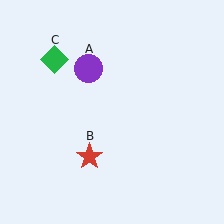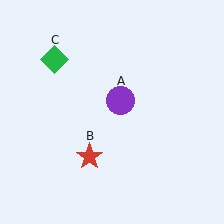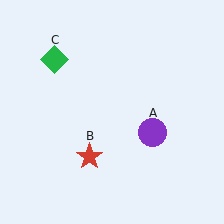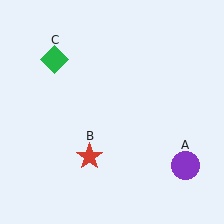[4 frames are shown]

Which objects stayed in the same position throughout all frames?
Red star (object B) and green diamond (object C) remained stationary.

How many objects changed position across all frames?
1 object changed position: purple circle (object A).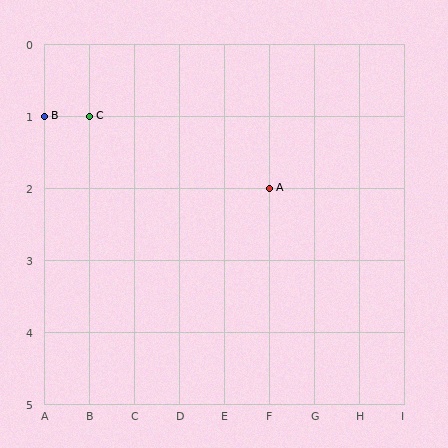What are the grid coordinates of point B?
Point B is at grid coordinates (A, 1).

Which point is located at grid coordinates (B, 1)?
Point C is at (B, 1).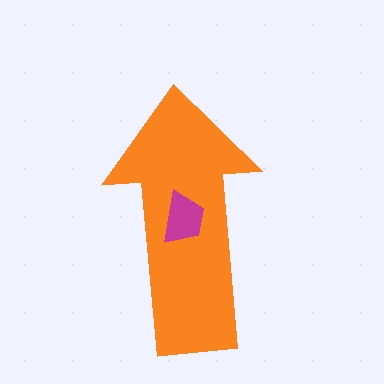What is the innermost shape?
The magenta trapezoid.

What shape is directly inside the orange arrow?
The magenta trapezoid.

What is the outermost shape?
The orange arrow.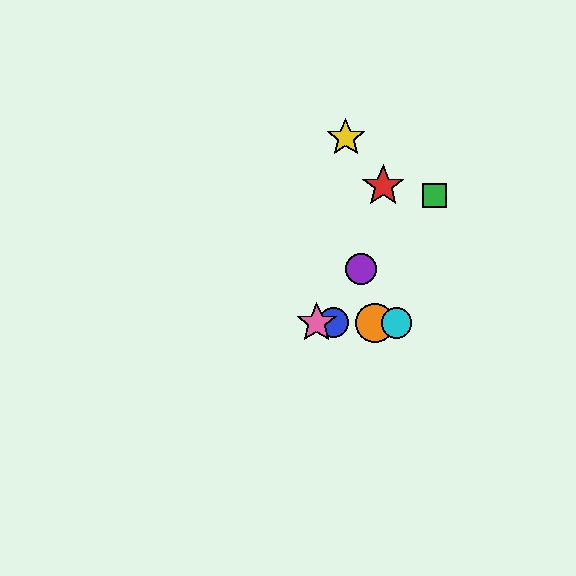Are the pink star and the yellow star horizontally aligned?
No, the pink star is at y≈323 and the yellow star is at y≈137.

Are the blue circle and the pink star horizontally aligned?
Yes, both are at y≈323.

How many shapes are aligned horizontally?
4 shapes (the blue circle, the orange circle, the cyan circle, the pink star) are aligned horizontally.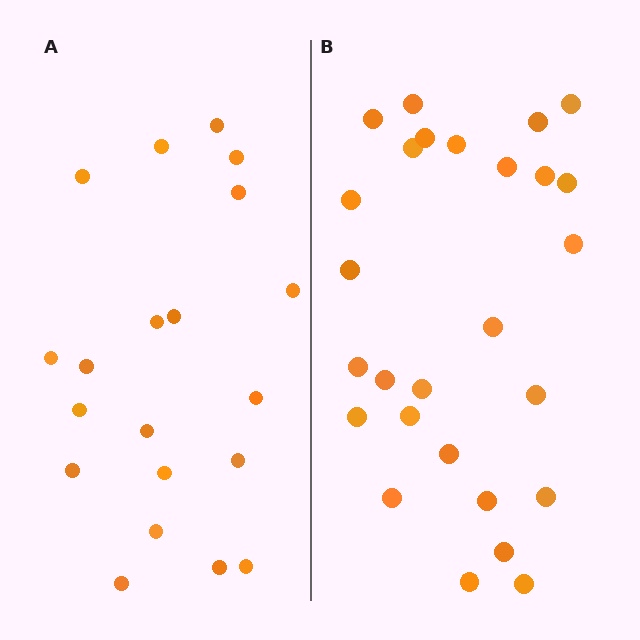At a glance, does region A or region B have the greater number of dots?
Region B (the right region) has more dots.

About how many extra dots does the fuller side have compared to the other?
Region B has roughly 8 or so more dots than region A.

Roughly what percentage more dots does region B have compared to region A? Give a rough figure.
About 35% more.